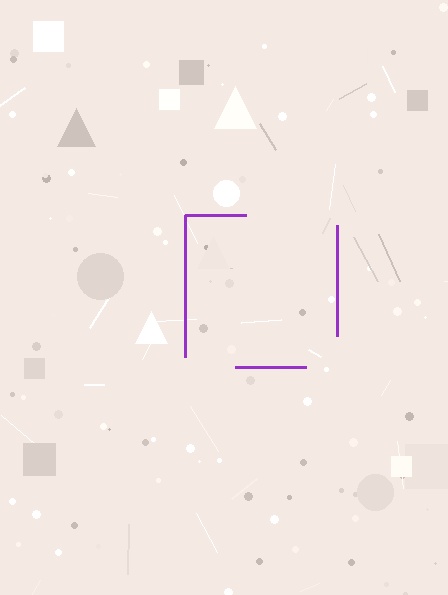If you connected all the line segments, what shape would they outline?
They would outline a square.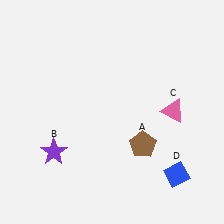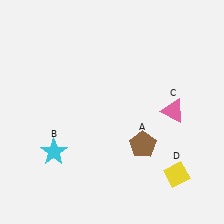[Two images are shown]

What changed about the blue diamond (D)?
In Image 1, D is blue. In Image 2, it changed to yellow.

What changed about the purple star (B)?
In Image 1, B is purple. In Image 2, it changed to cyan.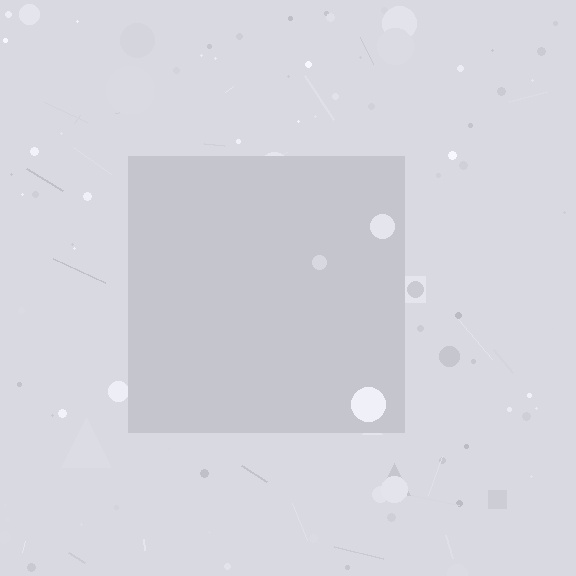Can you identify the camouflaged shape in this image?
The camouflaged shape is a square.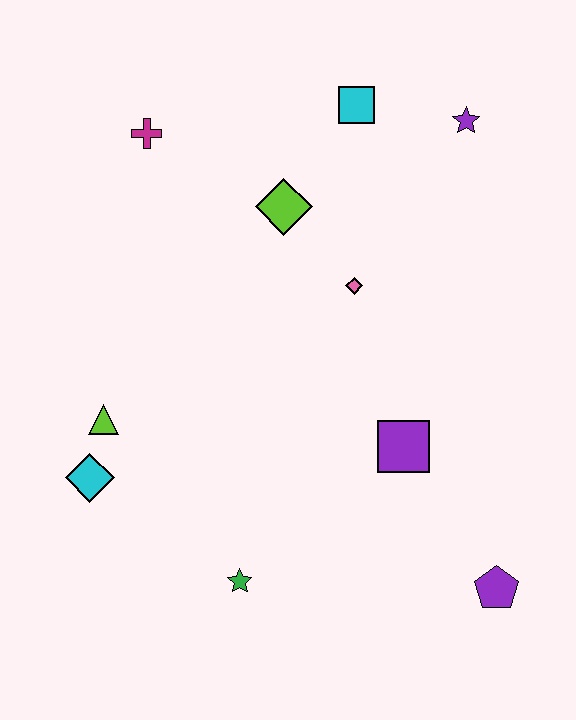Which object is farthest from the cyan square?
The purple pentagon is farthest from the cyan square.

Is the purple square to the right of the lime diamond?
Yes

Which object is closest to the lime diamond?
The pink diamond is closest to the lime diamond.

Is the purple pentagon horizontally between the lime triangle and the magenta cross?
No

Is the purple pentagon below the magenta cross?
Yes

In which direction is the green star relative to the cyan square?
The green star is below the cyan square.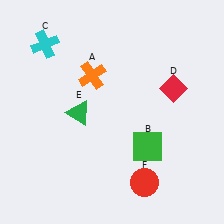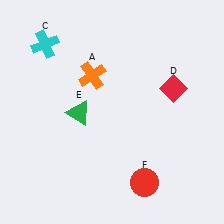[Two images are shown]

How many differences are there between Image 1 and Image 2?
There is 1 difference between the two images.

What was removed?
The green square (B) was removed in Image 2.